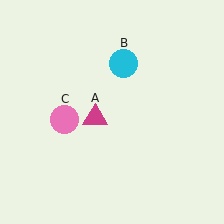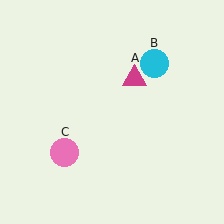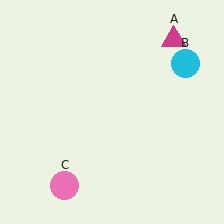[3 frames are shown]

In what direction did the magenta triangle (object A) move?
The magenta triangle (object A) moved up and to the right.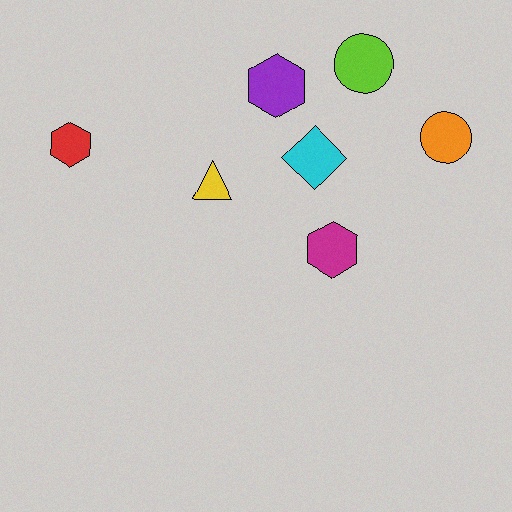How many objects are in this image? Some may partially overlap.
There are 7 objects.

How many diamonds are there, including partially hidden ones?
There is 1 diamond.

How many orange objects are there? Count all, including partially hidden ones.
There is 1 orange object.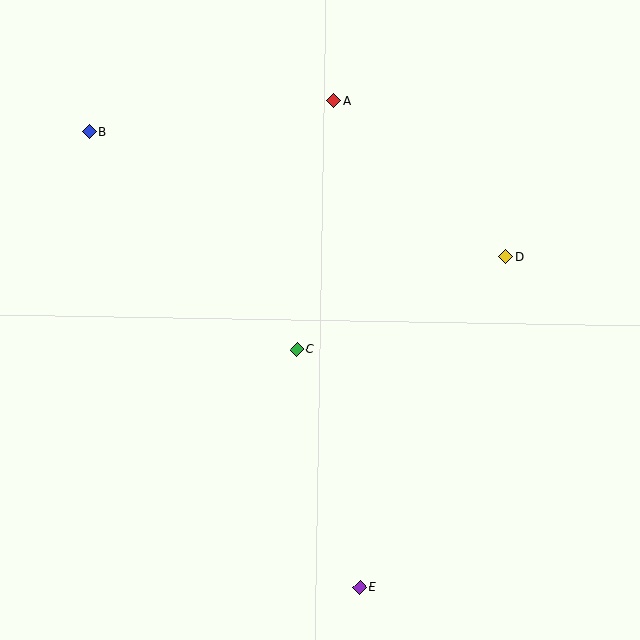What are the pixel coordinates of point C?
Point C is at (297, 349).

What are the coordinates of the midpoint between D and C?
The midpoint between D and C is at (401, 303).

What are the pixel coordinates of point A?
Point A is at (334, 101).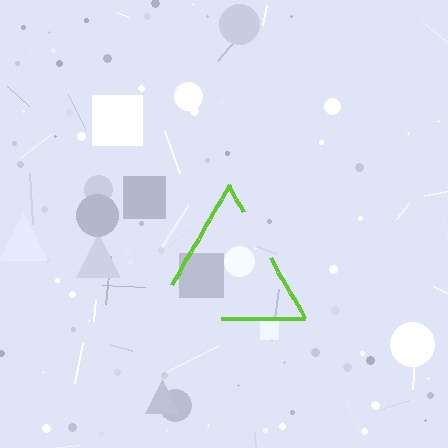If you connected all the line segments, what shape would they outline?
They would outline a triangle.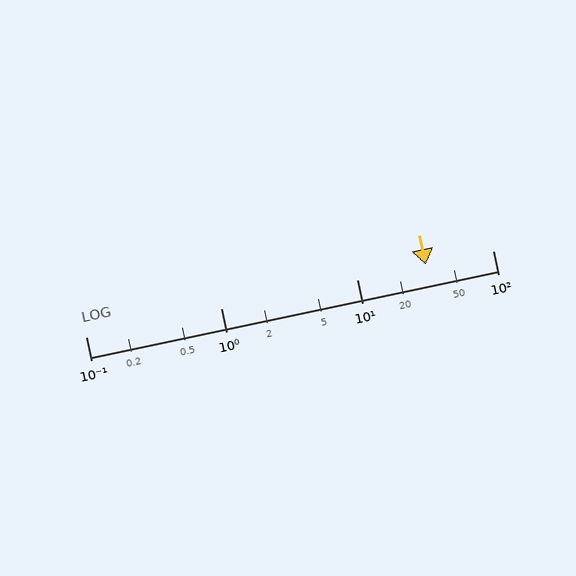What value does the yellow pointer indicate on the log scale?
The pointer indicates approximately 32.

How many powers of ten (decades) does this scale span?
The scale spans 3 decades, from 0.1 to 100.